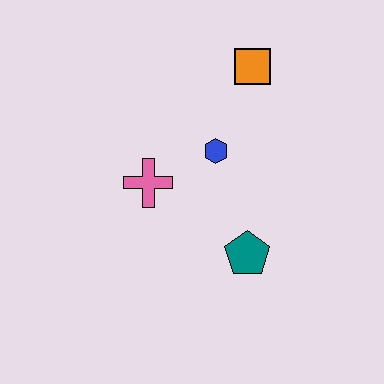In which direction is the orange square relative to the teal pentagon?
The orange square is above the teal pentagon.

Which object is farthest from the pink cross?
The orange square is farthest from the pink cross.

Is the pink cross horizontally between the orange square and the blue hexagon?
No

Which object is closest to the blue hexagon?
The pink cross is closest to the blue hexagon.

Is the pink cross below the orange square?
Yes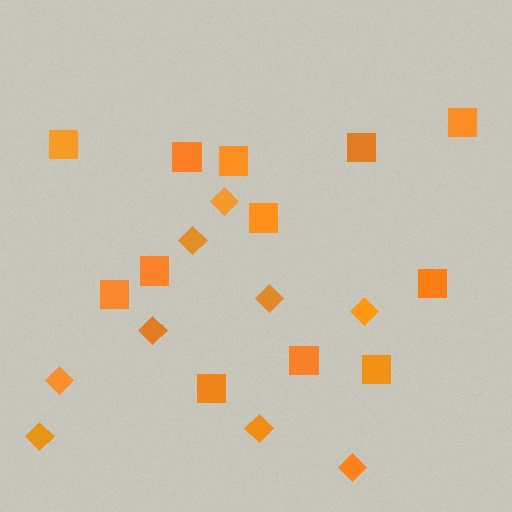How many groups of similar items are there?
There are 2 groups: one group of squares (12) and one group of diamonds (9).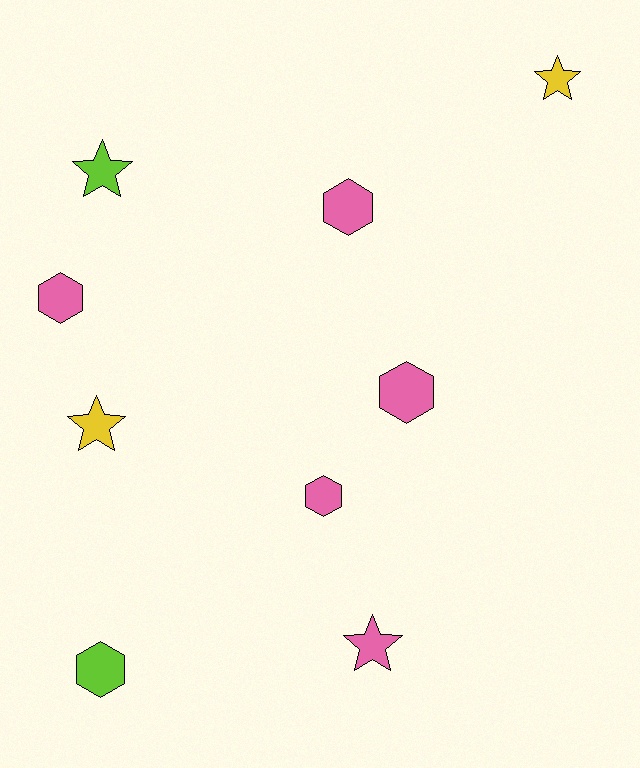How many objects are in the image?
There are 9 objects.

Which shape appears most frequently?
Hexagon, with 5 objects.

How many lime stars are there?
There is 1 lime star.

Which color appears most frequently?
Pink, with 5 objects.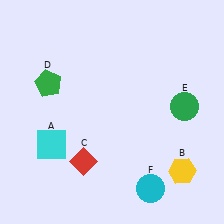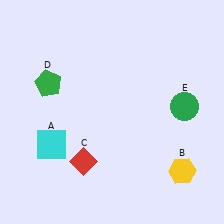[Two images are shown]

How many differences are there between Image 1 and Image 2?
There is 1 difference between the two images.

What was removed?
The cyan circle (F) was removed in Image 2.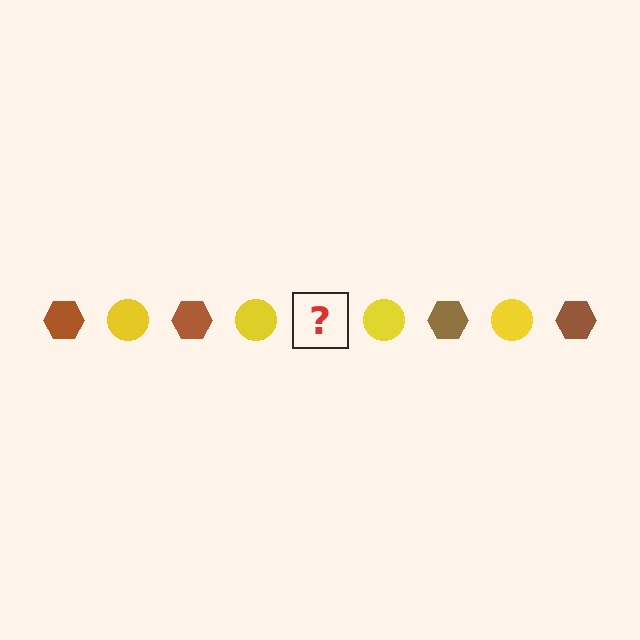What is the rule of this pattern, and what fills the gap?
The rule is that the pattern alternates between brown hexagon and yellow circle. The gap should be filled with a brown hexagon.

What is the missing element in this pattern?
The missing element is a brown hexagon.